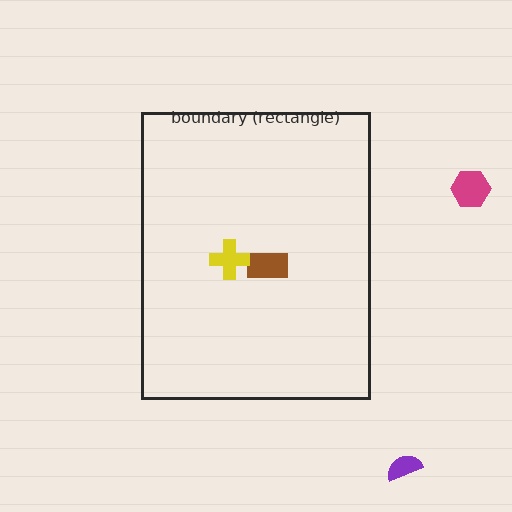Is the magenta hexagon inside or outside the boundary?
Outside.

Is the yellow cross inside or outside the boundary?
Inside.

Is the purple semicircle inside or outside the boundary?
Outside.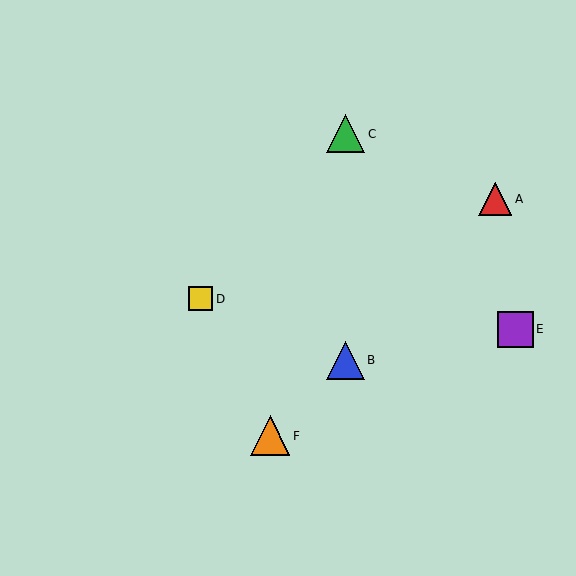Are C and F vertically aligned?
No, C is at x≈345 and F is at x≈270.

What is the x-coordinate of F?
Object F is at x≈270.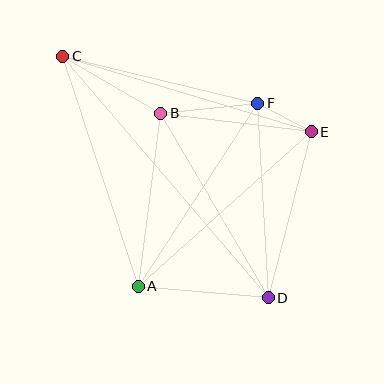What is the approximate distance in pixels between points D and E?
The distance between D and E is approximately 171 pixels.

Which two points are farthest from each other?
Points C and D are farthest from each other.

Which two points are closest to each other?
Points E and F are closest to each other.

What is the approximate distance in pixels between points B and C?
The distance between B and C is approximately 113 pixels.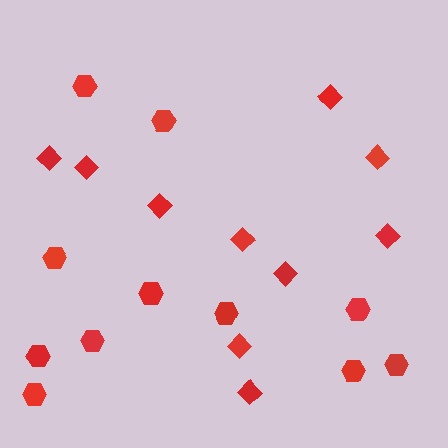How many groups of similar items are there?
There are 2 groups: one group of hexagons (11) and one group of diamonds (10).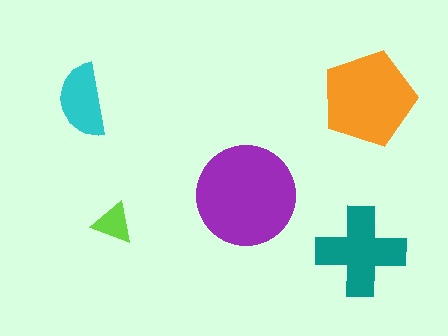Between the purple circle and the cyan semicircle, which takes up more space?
The purple circle.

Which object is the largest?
The purple circle.